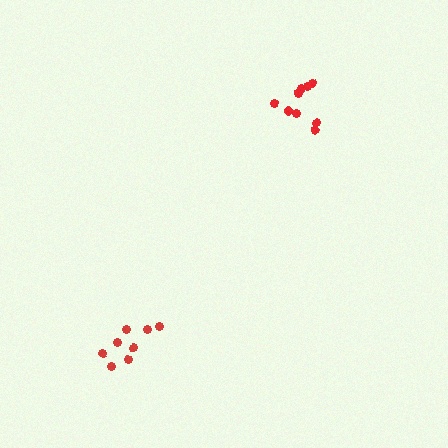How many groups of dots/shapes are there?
There are 2 groups.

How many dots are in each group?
Group 1: 8 dots, Group 2: 9 dots (17 total).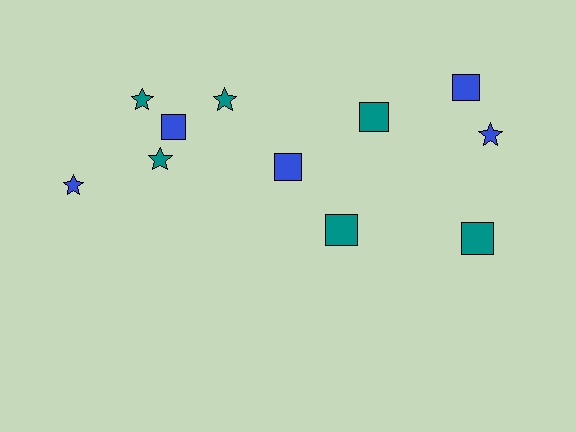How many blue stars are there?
There are 2 blue stars.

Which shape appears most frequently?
Square, with 6 objects.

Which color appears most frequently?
Teal, with 6 objects.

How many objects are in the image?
There are 11 objects.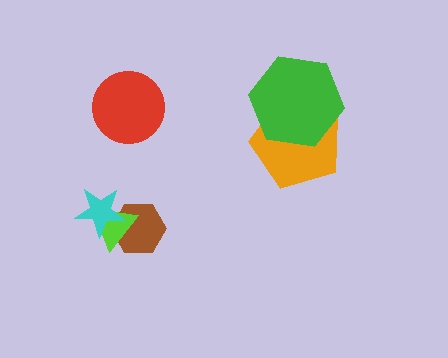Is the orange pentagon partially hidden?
Yes, it is partially covered by another shape.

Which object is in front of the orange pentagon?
The green hexagon is in front of the orange pentagon.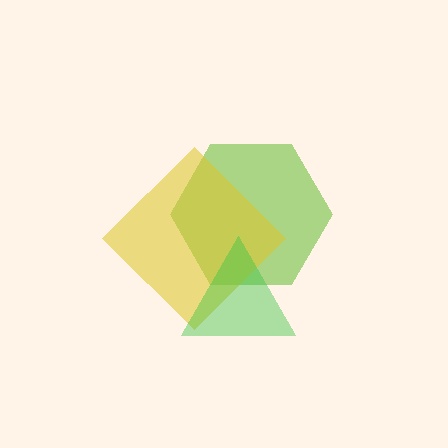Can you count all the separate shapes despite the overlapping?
Yes, there are 3 separate shapes.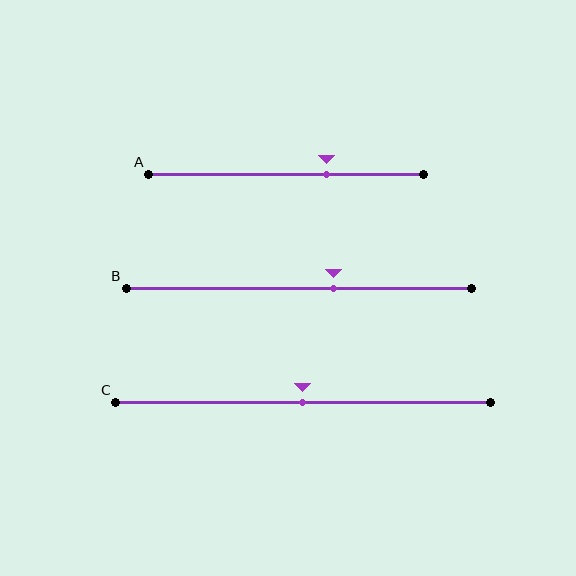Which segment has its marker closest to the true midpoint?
Segment C has its marker closest to the true midpoint.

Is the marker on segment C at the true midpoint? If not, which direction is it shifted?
Yes, the marker on segment C is at the true midpoint.